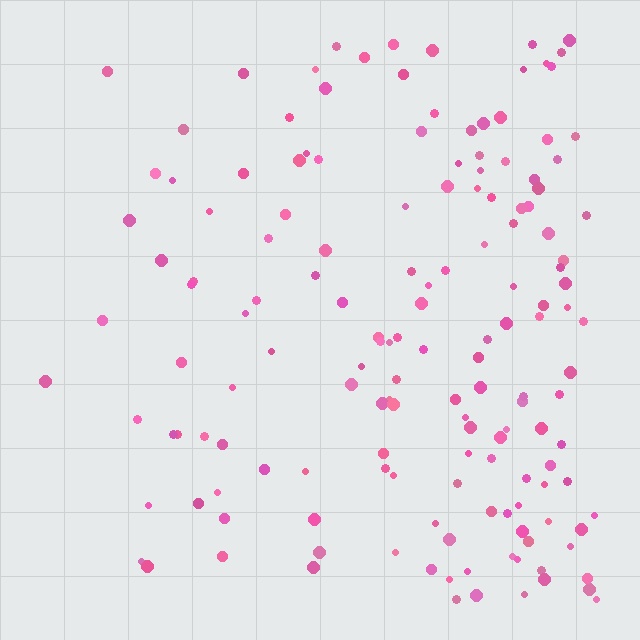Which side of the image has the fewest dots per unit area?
The left.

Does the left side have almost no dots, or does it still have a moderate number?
Still a moderate number, just noticeably fewer than the right.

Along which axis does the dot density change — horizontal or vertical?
Horizontal.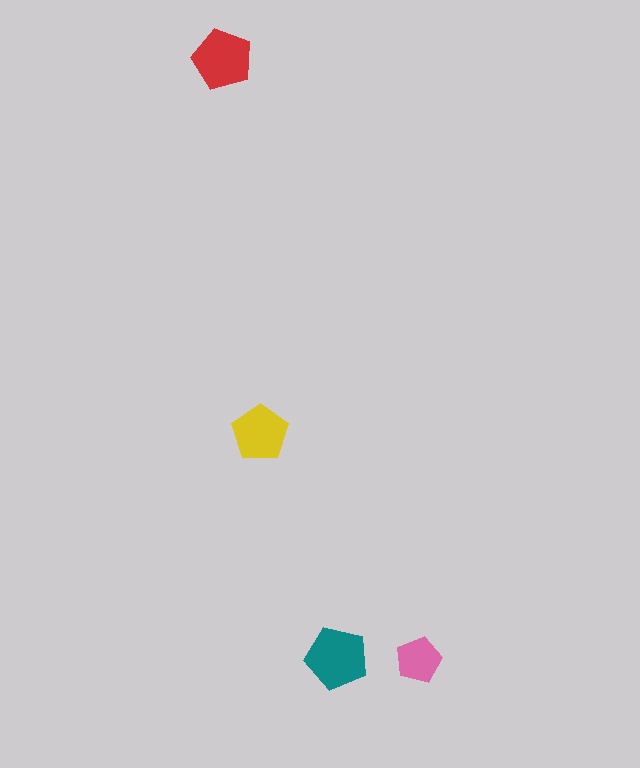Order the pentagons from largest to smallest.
the teal one, the red one, the yellow one, the pink one.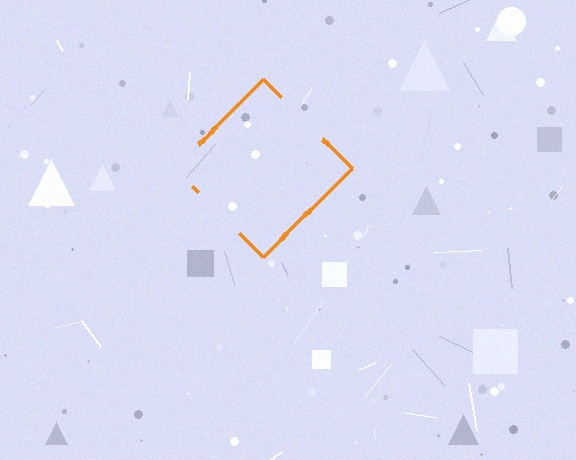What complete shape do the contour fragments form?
The contour fragments form a diamond.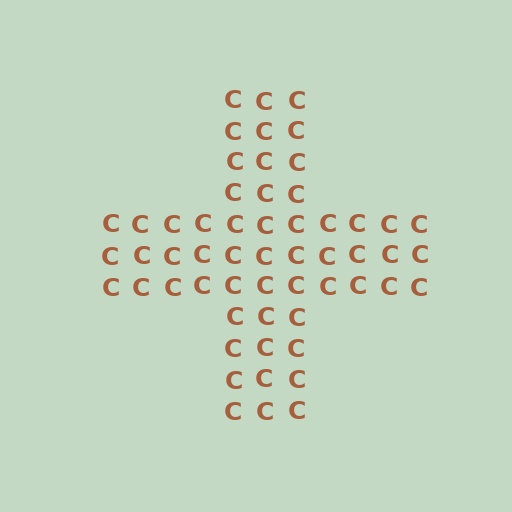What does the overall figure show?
The overall figure shows a cross.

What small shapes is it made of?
It is made of small letter C's.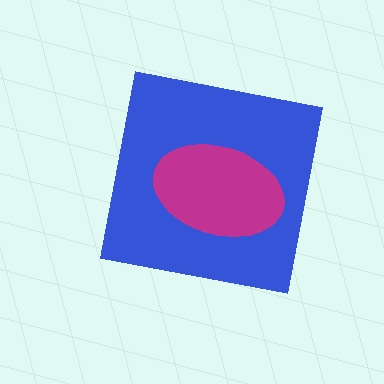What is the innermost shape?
The magenta ellipse.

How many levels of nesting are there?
2.